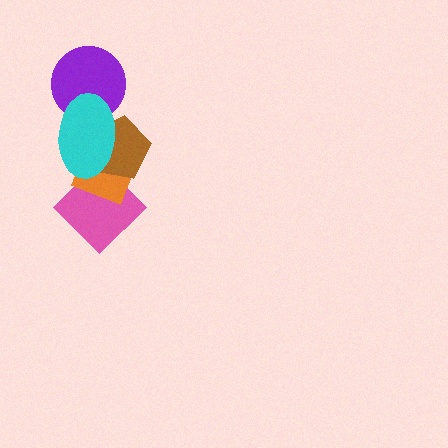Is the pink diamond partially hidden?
Yes, it is partially covered by another shape.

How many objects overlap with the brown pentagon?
3 objects overlap with the brown pentagon.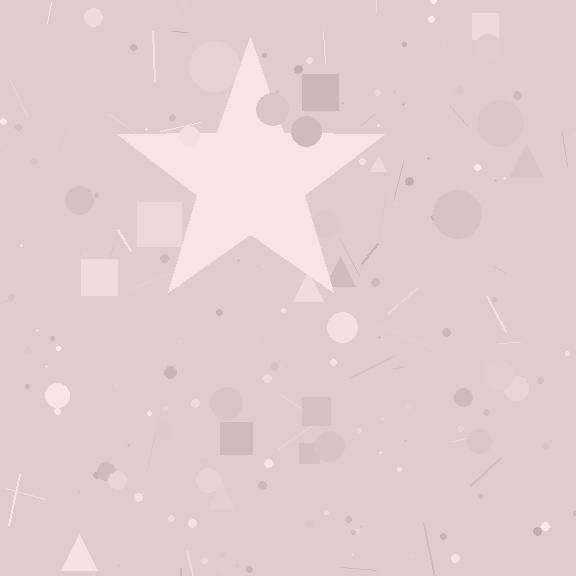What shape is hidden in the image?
A star is hidden in the image.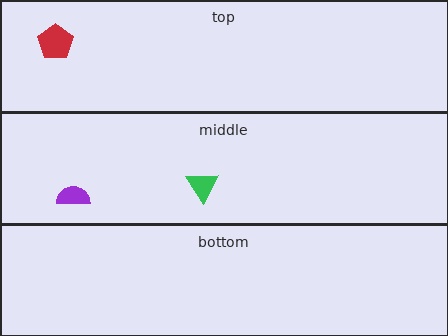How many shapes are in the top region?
1.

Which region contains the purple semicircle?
The middle region.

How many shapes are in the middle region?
2.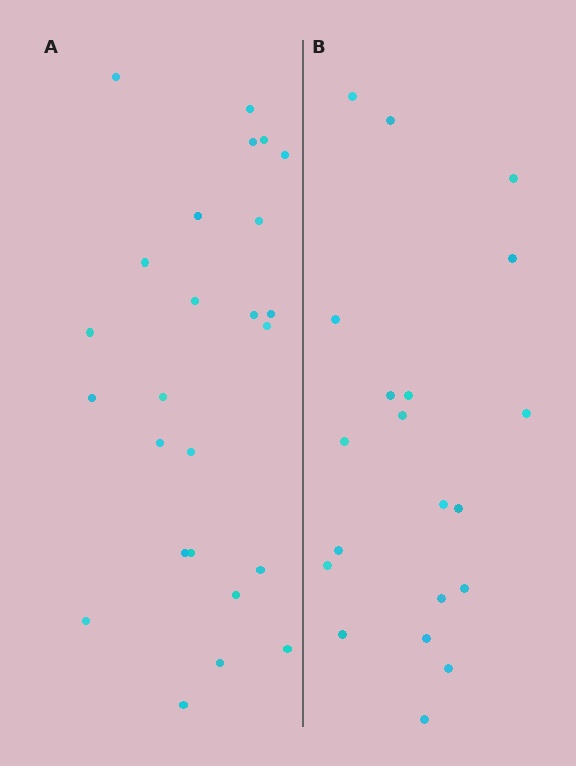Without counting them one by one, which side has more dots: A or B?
Region A (the left region) has more dots.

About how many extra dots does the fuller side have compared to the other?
Region A has about 5 more dots than region B.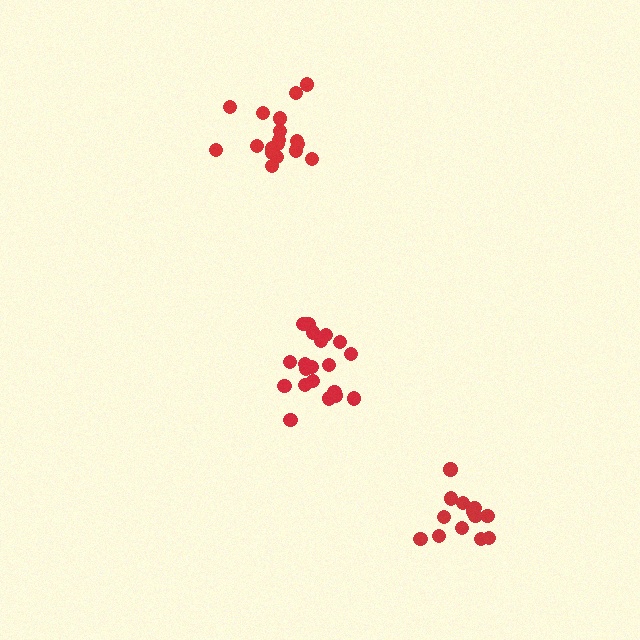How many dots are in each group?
Group 1: 14 dots, Group 2: 18 dots, Group 3: 20 dots (52 total).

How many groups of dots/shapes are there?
There are 3 groups.